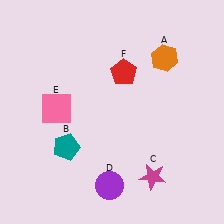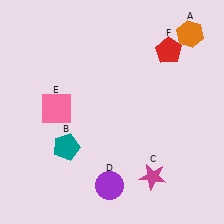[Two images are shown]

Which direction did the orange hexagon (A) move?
The orange hexagon (A) moved right.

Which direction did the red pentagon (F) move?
The red pentagon (F) moved right.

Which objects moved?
The objects that moved are: the orange hexagon (A), the red pentagon (F).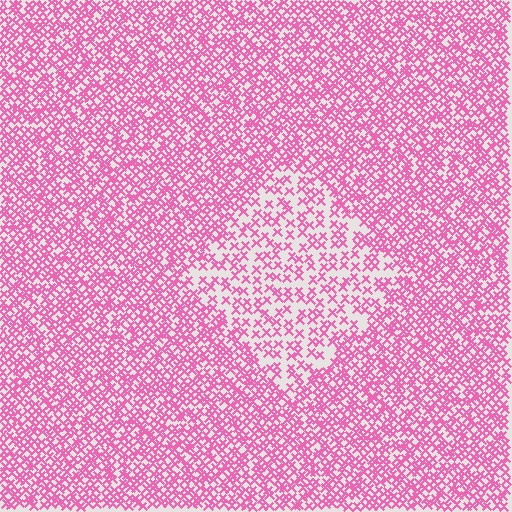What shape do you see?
I see a diamond.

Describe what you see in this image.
The image contains small pink elements arranged at two different densities. A diamond-shaped region is visible where the elements are less densely packed than the surrounding area.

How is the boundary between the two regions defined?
The boundary is defined by a change in element density (approximately 1.9x ratio). All elements are the same color, size, and shape.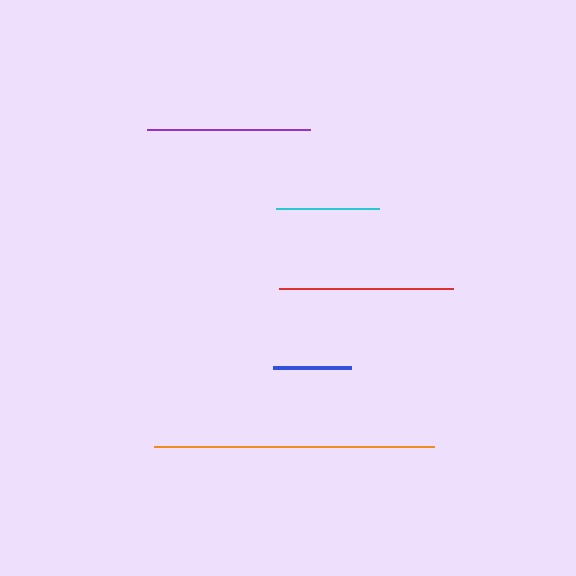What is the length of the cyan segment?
The cyan segment is approximately 104 pixels long.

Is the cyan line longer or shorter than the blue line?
The cyan line is longer than the blue line.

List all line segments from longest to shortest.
From longest to shortest: orange, red, purple, cyan, blue.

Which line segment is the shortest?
The blue line is the shortest at approximately 78 pixels.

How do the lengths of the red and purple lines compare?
The red and purple lines are approximately the same length.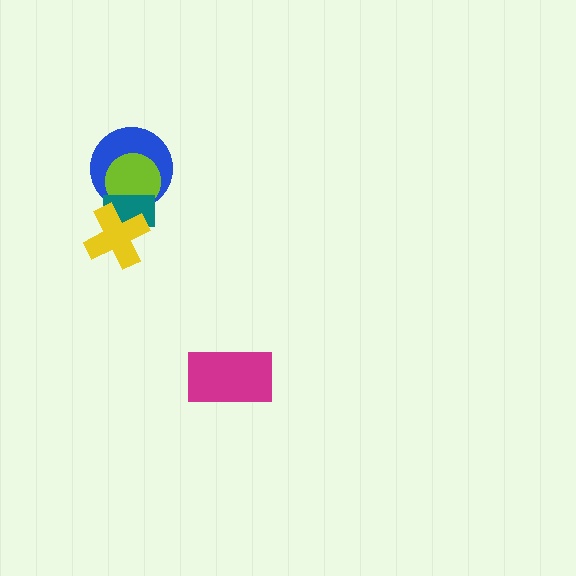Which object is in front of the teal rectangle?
The yellow cross is in front of the teal rectangle.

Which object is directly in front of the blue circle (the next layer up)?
The lime circle is directly in front of the blue circle.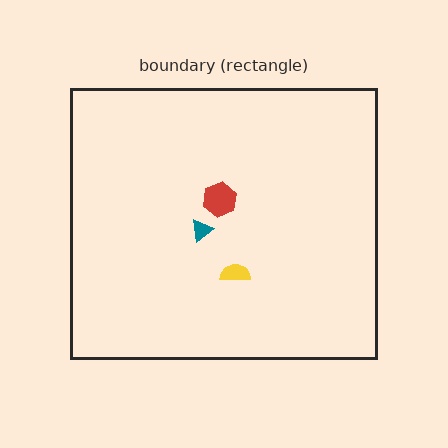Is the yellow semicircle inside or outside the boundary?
Inside.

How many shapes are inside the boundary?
3 inside, 0 outside.